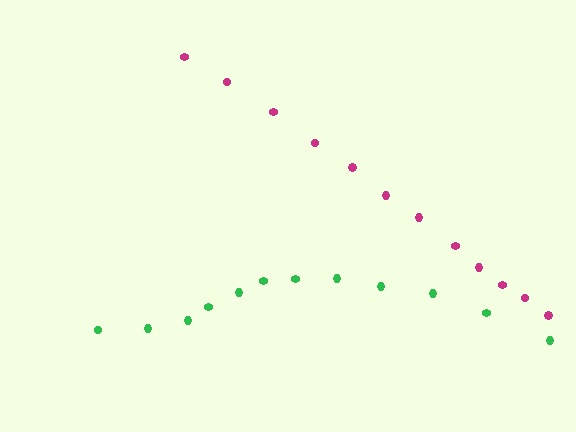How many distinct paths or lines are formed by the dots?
There are 2 distinct paths.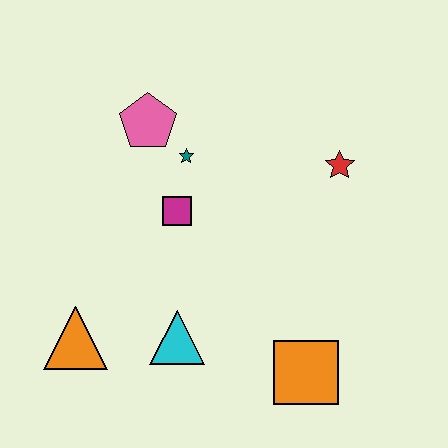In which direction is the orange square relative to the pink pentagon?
The orange square is below the pink pentagon.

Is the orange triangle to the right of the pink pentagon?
No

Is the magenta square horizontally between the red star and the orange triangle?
Yes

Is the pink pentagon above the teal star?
Yes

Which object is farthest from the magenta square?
The orange square is farthest from the magenta square.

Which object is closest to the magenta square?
The teal star is closest to the magenta square.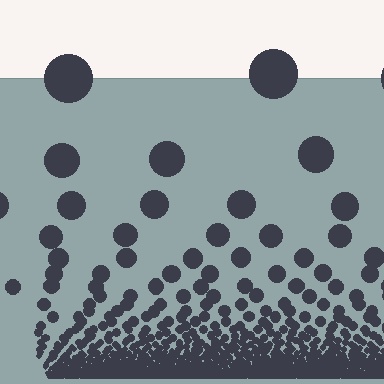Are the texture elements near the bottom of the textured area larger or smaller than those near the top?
Smaller. The gradient is inverted — elements near the bottom are smaller and denser.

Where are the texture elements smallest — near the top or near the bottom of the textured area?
Near the bottom.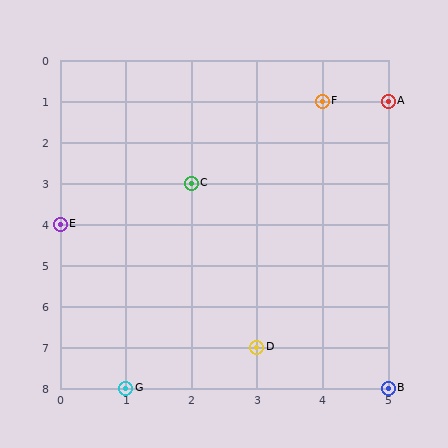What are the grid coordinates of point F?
Point F is at grid coordinates (4, 1).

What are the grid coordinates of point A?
Point A is at grid coordinates (5, 1).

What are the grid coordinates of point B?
Point B is at grid coordinates (5, 8).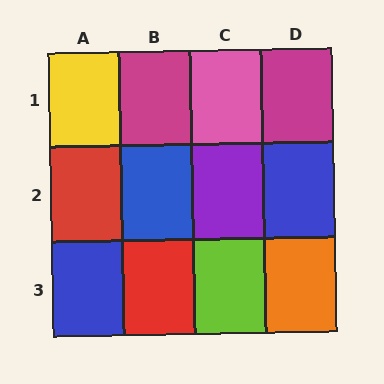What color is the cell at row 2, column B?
Blue.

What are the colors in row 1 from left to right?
Yellow, magenta, pink, magenta.